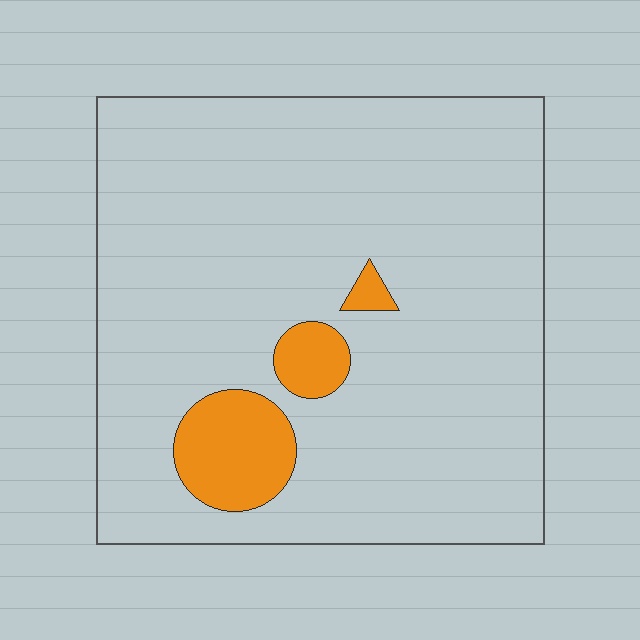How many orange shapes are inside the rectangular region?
3.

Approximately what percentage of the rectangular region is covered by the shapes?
Approximately 10%.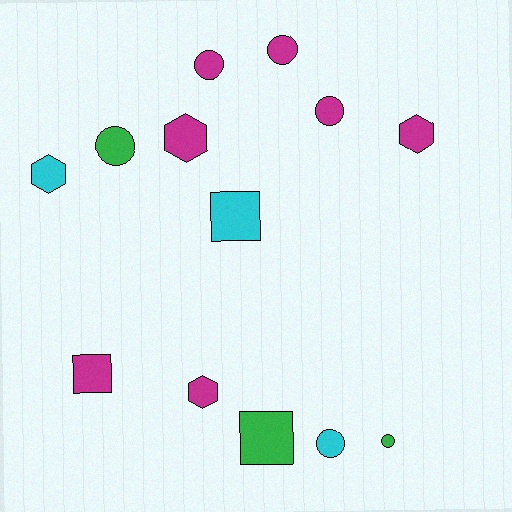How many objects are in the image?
There are 13 objects.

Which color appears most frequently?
Magenta, with 7 objects.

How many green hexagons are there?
There are no green hexagons.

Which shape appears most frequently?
Circle, with 6 objects.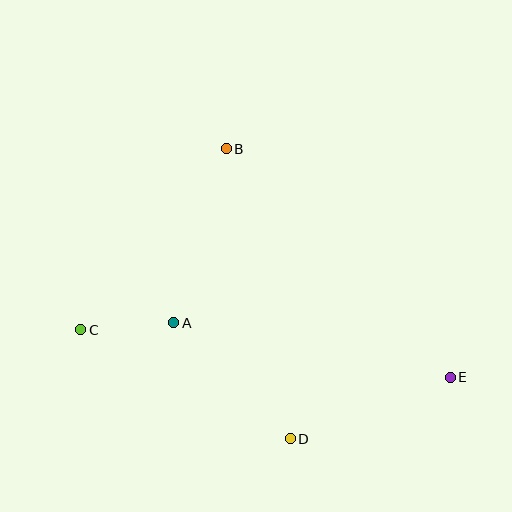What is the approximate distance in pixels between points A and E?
The distance between A and E is approximately 282 pixels.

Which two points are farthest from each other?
Points C and E are farthest from each other.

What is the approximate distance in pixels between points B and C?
The distance between B and C is approximately 232 pixels.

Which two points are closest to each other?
Points A and C are closest to each other.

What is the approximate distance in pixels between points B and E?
The distance between B and E is approximately 320 pixels.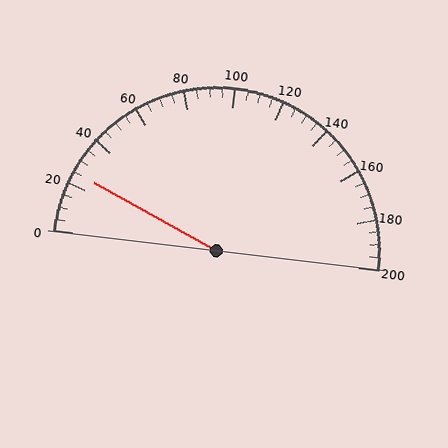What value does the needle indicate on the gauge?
The needle indicates approximately 25.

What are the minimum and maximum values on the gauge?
The gauge ranges from 0 to 200.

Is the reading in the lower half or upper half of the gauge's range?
The reading is in the lower half of the range (0 to 200).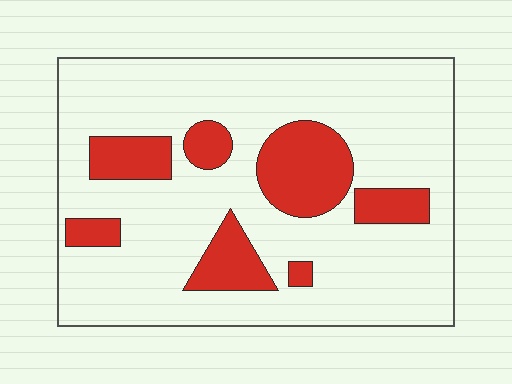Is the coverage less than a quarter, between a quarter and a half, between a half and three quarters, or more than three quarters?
Less than a quarter.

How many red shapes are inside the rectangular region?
7.